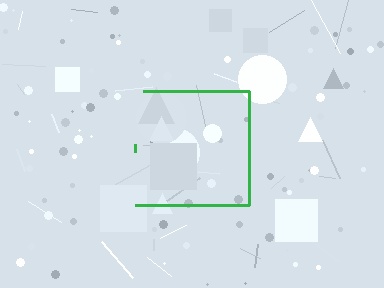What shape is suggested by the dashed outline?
The dashed outline suggests a square.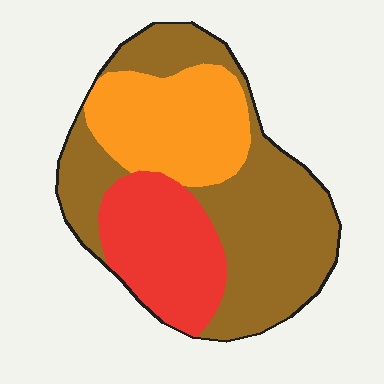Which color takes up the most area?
Brown, at roughly 50%.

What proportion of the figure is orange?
Orange takes up between a quarter and a half of the figure.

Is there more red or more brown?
Brown.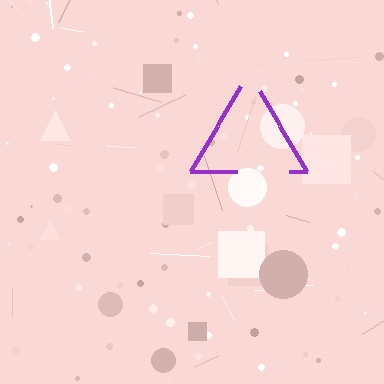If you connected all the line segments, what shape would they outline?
They would outline a triangle.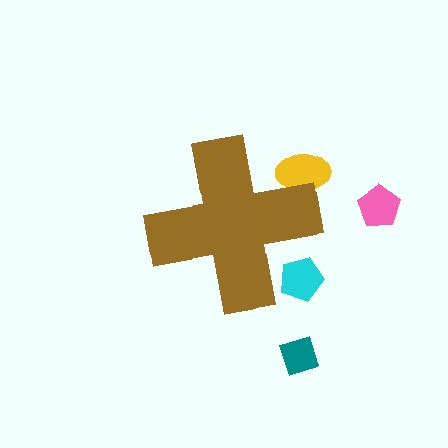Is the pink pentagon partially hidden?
No, the pink pentagon is fully visible.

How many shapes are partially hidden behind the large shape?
2 shapes are partially hidden.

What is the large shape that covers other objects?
A brown cross.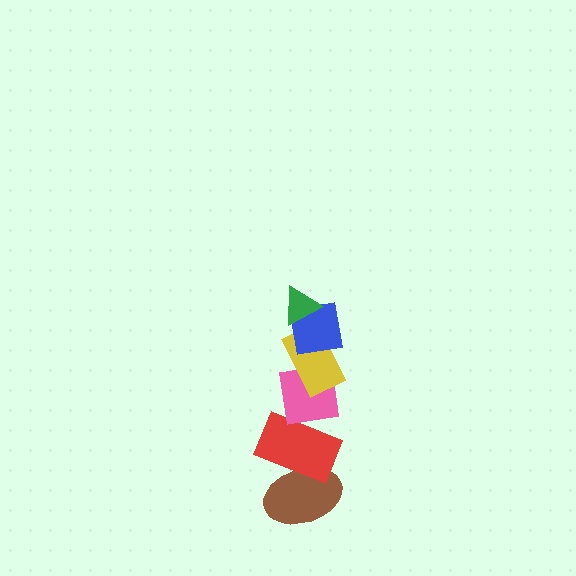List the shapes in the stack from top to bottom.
From top to bottom: the green triangle, the blue square, the yellow rectangle, the pink square, the red rectangle, the brown ellipse.